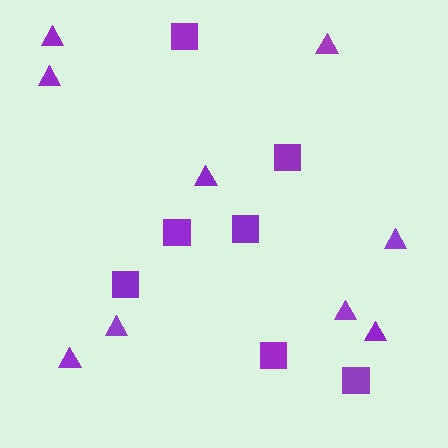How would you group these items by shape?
There are 2 groups: one group of triangles (9) and one group of squares (7).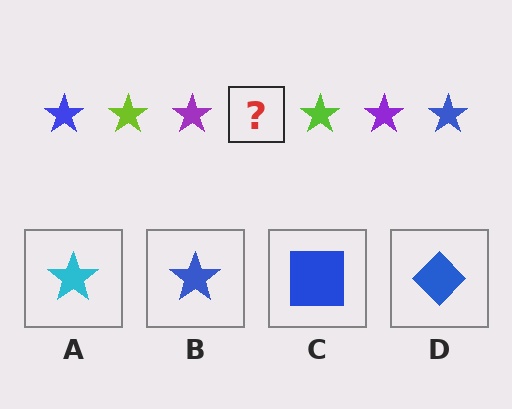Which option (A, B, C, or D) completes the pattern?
B.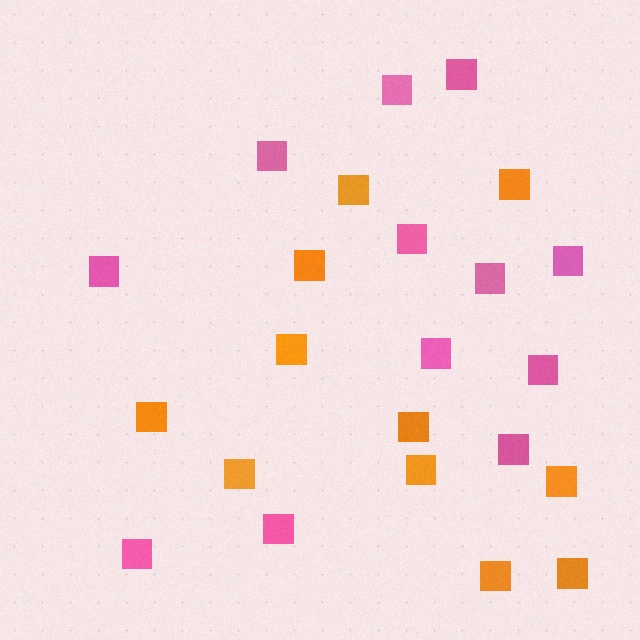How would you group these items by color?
There are 2 groups: one group of pink squares (12) and one group of orange squares (11).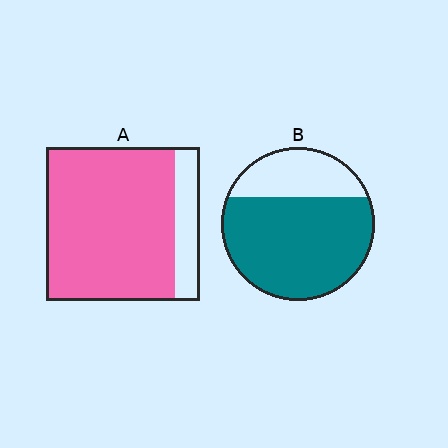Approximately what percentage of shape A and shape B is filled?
A is approximately 85% and B is approximately 70%.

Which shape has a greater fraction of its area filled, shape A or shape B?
Shape A.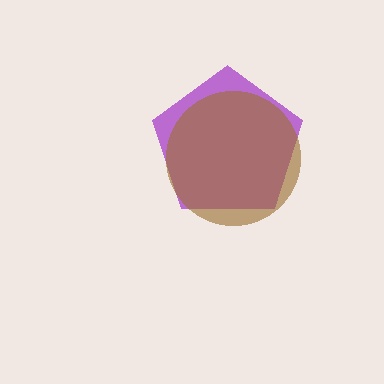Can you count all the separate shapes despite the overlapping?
Yes, there are 2 separate shapes.